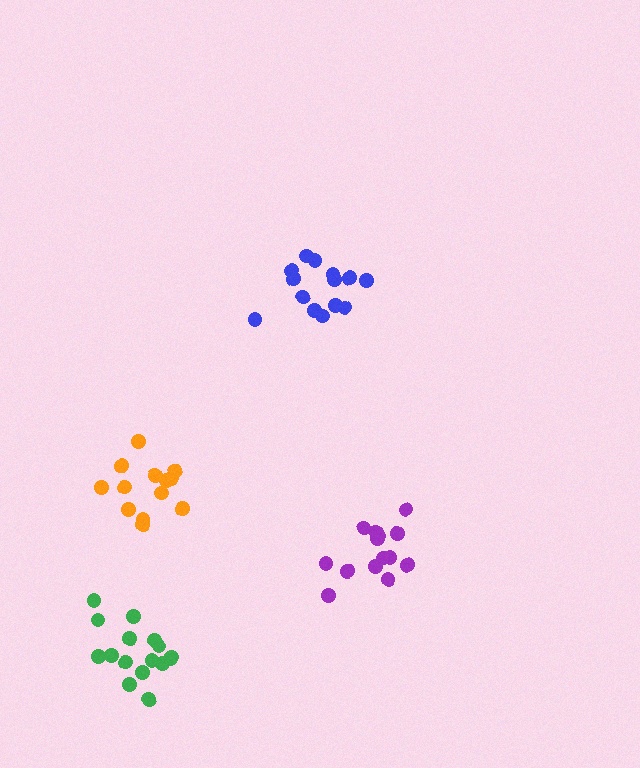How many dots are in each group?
Group 1: 14 dots, Group 2: 13 dots, Group 3: 14 dots, Group 4: 16 dots (57 total).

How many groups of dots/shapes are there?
There are 4 groups.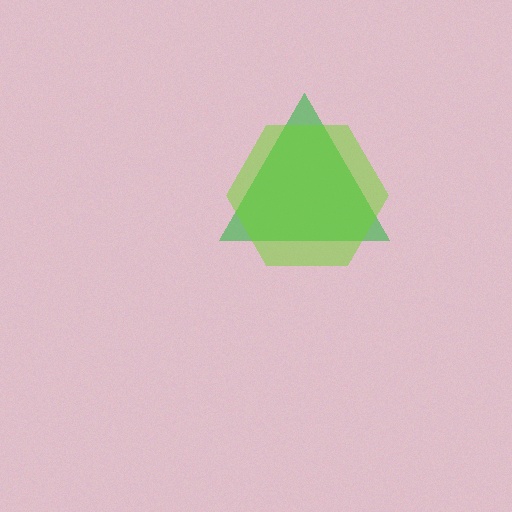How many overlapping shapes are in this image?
There are 2 overlapping shapes in the image.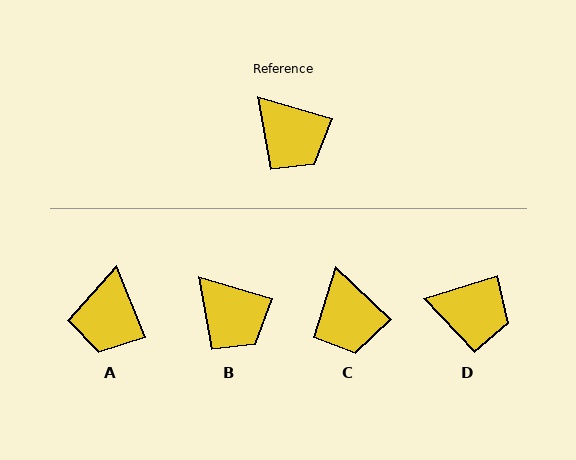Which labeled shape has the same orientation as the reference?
B.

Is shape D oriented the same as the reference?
No, it is off by about 34 degrees.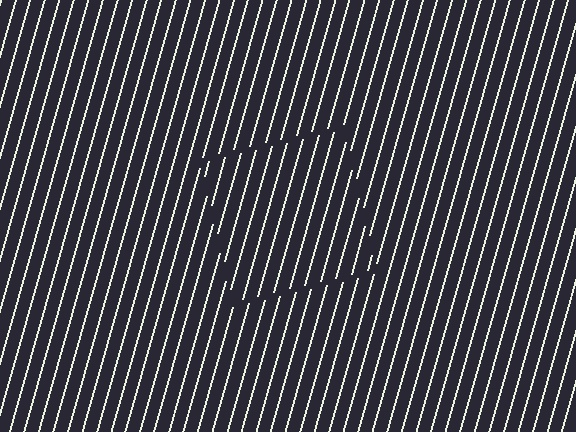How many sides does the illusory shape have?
4 sides — the line-ends trace a square.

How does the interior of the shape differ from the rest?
The interior of the shape contains the same grating, shifted by half a period — the contour is defined by the phase discontinuity where line-ends from the inner and outer gratings abut.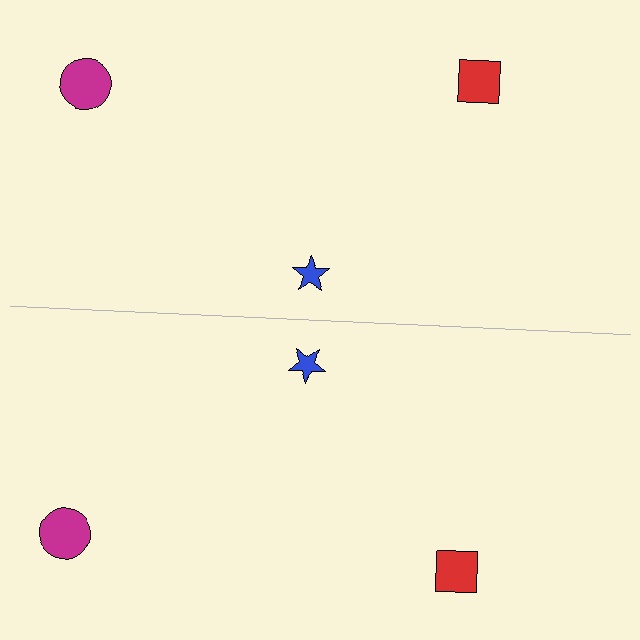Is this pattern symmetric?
Yes, this pattern has bilateral (reflection) symmetry.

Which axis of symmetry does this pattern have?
The pattern has a horizontal axis of symmetry running through the center of the image.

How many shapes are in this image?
There are 6 shapes in this image.